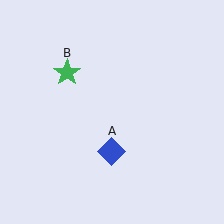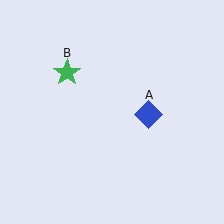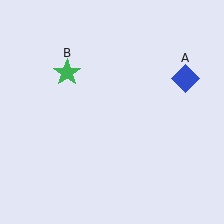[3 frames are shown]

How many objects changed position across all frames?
1 object changed position: blue diamond (object A).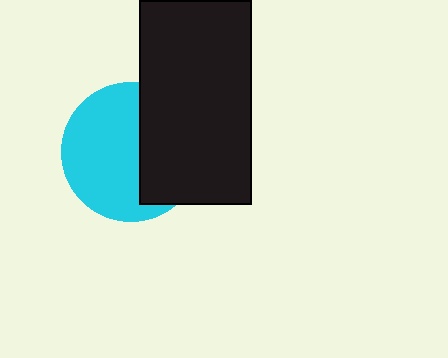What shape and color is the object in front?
The object in front is a black rectangle.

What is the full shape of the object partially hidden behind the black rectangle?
The partially hidden object is a cyan circle.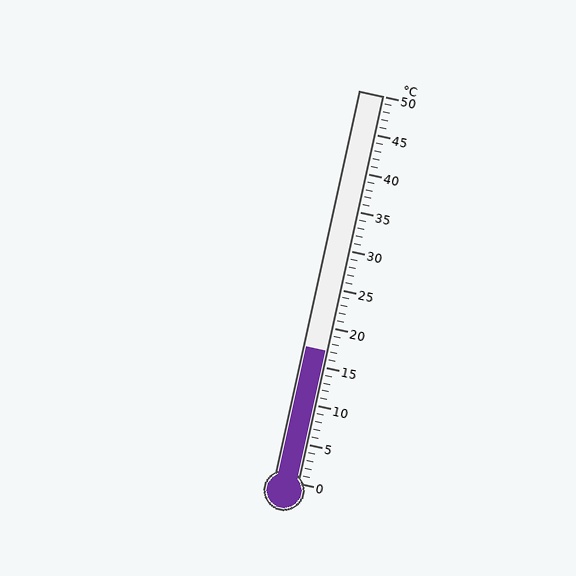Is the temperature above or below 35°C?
The temperature is below 35°C.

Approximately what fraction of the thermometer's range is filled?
The thermometer is filled to approximately 35% of its range.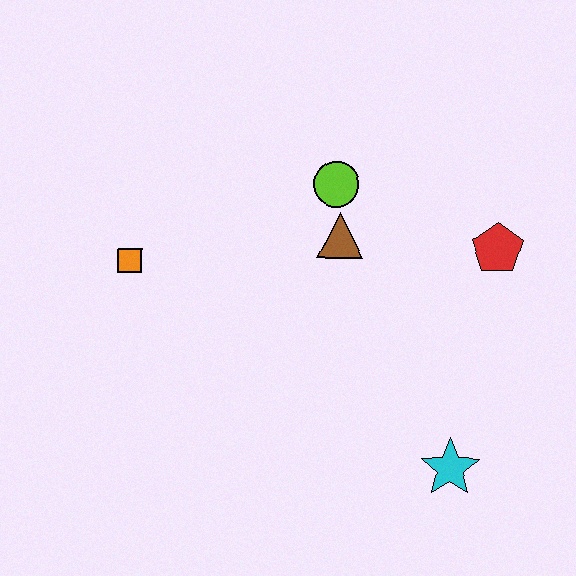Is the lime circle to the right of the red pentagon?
No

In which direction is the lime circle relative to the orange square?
The lime circle is to the right of the orange square.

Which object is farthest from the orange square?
The cyan star is farthest from the orange square.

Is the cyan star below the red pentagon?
Yes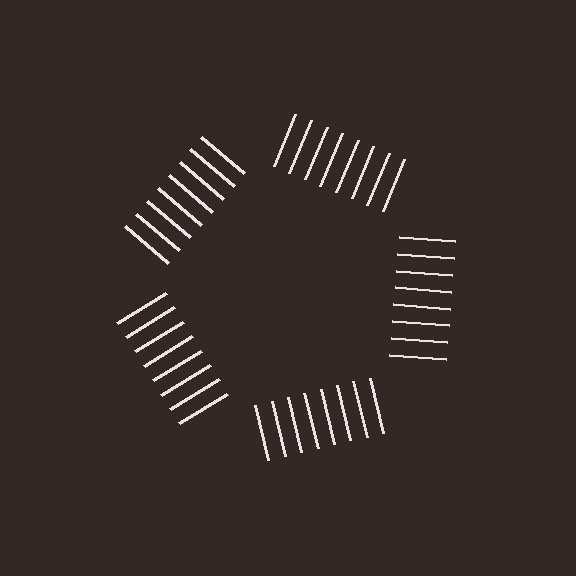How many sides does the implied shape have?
5 sides — the line-ends trace a pentagon.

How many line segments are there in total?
40 — 8 along each of the 5 edges.